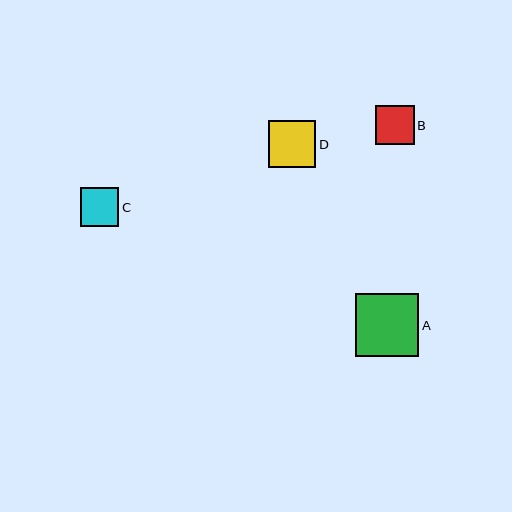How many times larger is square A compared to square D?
Square A is approximately 1.3 times the size of square D.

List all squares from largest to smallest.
From largest to smallest: A, D, B, C.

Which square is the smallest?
Square C is the smallest with a size of approximately 39 pixels.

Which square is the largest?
Square A is the largest with a size of approximately 63 pixels.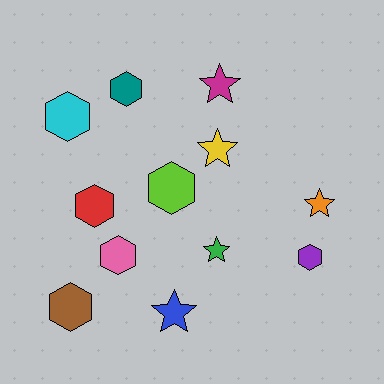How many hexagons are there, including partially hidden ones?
There are 7 hexagons.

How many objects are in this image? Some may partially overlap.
There are 12 objects.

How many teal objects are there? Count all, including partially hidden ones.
There is 1 teal object.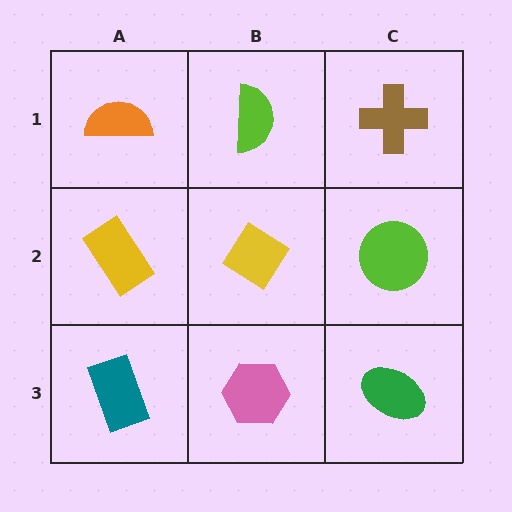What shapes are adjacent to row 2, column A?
An orange semicircle (row 1, column A), a teal rectangle (row 3, column A), a yellow diamond (row 2, column B).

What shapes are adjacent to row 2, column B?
A lime semicircle (row 1, column B), a pink hexagon (row 3, column B), a yellow rectangle (row 2, column A), a lime circle (row 2, column C).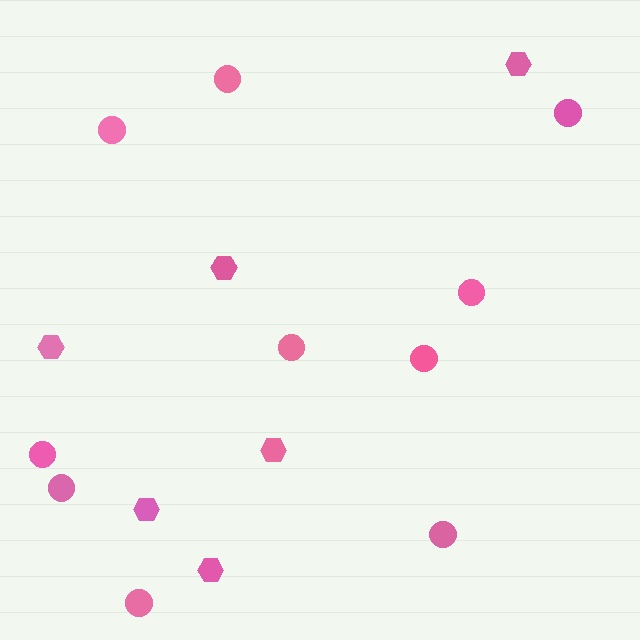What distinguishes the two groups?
There are 2 groups: one group of circles (10) and one group of hexagons (6).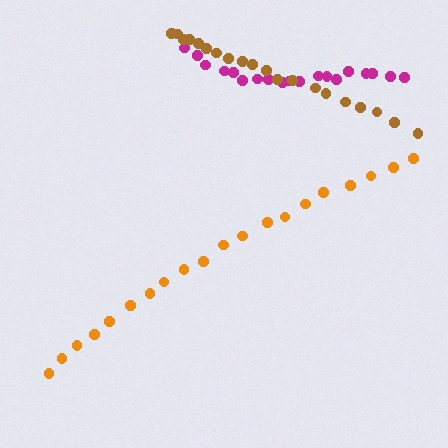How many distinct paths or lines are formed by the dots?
There are 3 distinct paths.